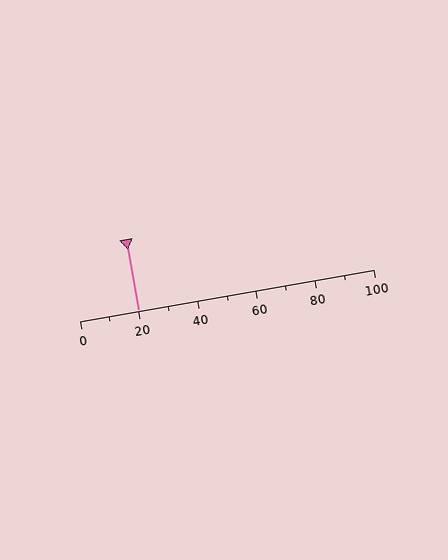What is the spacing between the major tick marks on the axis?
The major ticks are spaced 20 apart.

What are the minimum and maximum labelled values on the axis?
The axis runs from 0 to 100.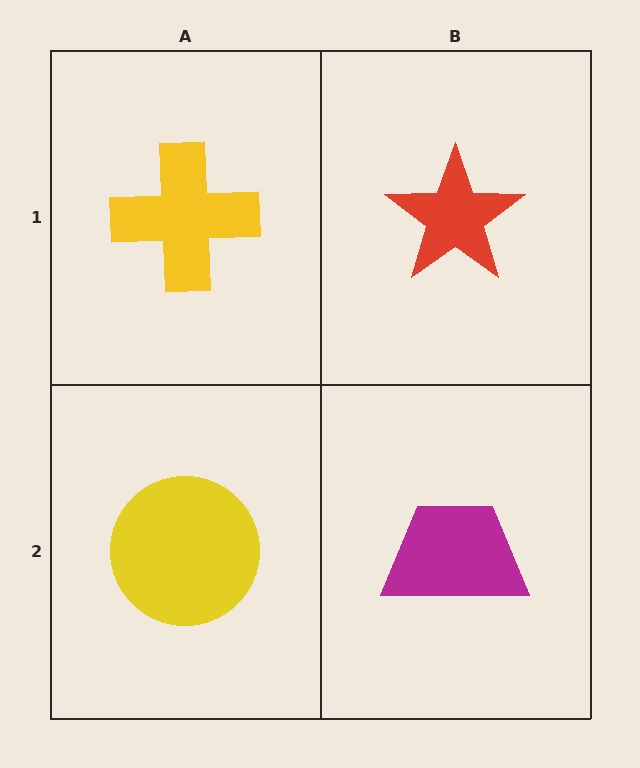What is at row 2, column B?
A magenta trapezoid.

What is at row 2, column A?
A yellow circle.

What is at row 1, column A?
A yellow cross.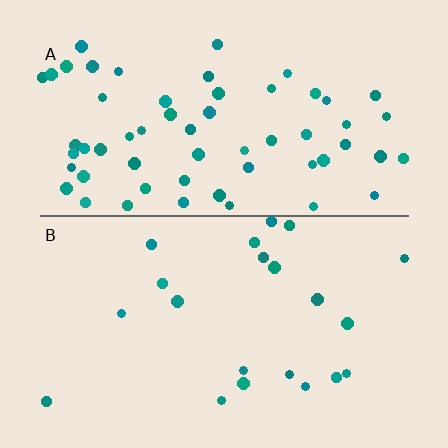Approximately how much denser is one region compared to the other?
Approximately 2.7× — region A over region B.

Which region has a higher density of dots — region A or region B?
A (the top).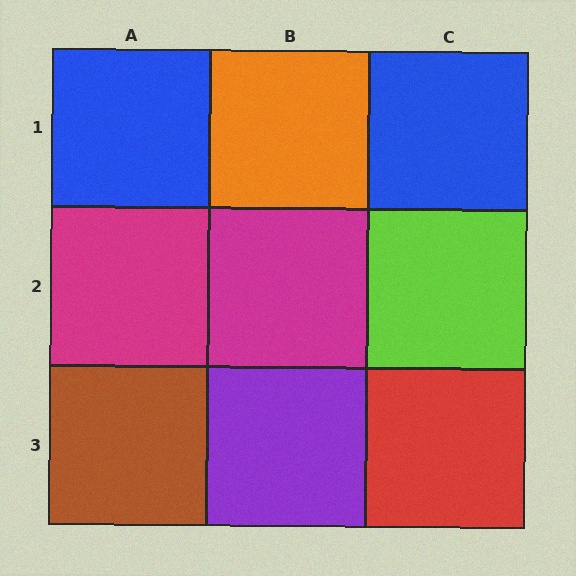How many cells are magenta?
2 cells are magenta.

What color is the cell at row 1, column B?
Orange.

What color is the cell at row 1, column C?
Blue.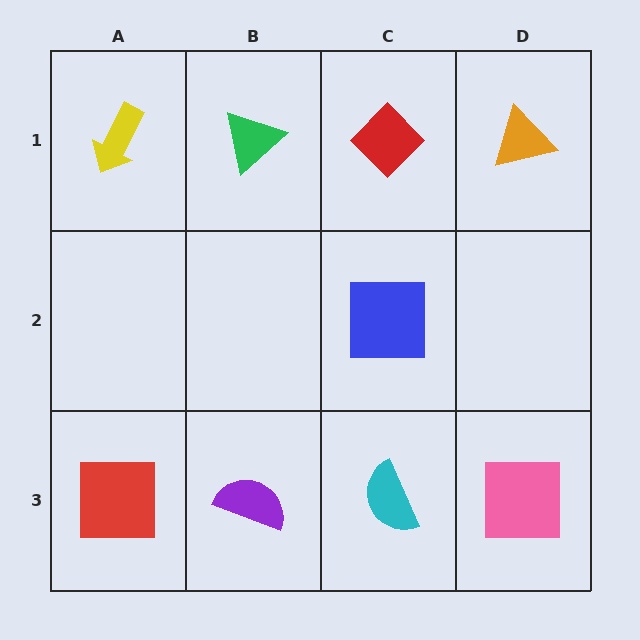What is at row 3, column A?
A red square.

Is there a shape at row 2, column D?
No, that cell is empty.